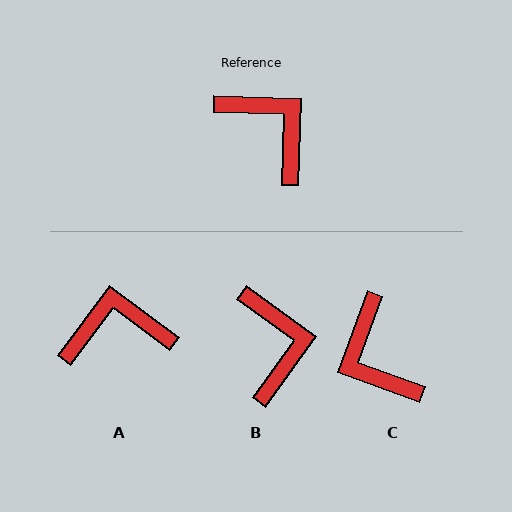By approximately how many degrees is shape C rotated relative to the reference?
Approximately 162 degrees counter-clockwise.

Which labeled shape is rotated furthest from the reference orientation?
C, about 162 degrees away.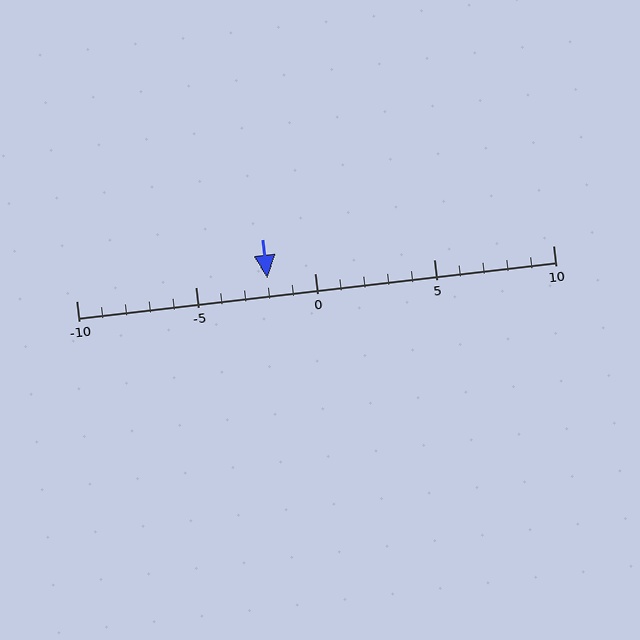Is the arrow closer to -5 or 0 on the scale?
The arrow is closer to 0.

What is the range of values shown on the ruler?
The ruler shows values from -10 to 10.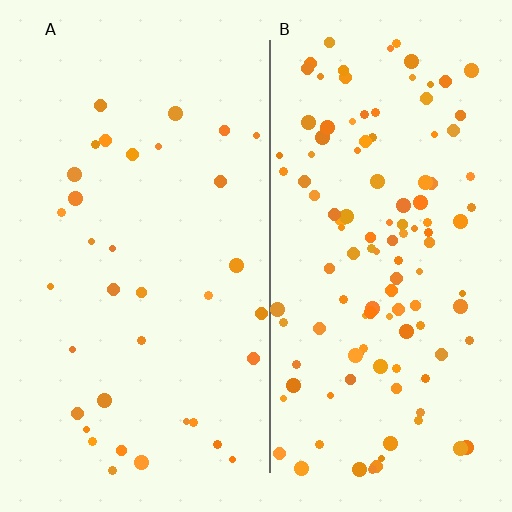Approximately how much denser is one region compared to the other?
Approximately 3.4× — region B over region A.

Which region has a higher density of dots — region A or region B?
B (the right).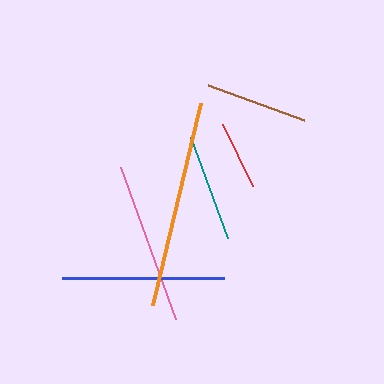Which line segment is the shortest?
The red line is the shortest at approximately 69 pixels.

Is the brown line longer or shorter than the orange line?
The orange line is longer than the brown line.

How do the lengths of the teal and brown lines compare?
The teal and brown lines are approximately the same length.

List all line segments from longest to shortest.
From longest to shortest: orange, blue, pink, teal, brown, red.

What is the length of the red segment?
The red segment is approximately 69 pixels long.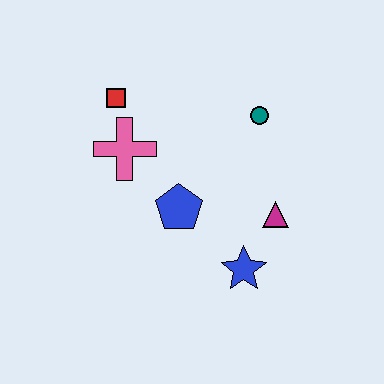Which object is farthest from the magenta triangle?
The red square is farthest from the magenta triangle.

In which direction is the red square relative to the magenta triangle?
The red square is to the left of the magenta triangle.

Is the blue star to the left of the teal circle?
Yes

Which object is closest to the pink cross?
The red square is closest to the pink cross.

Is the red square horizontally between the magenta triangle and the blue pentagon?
No